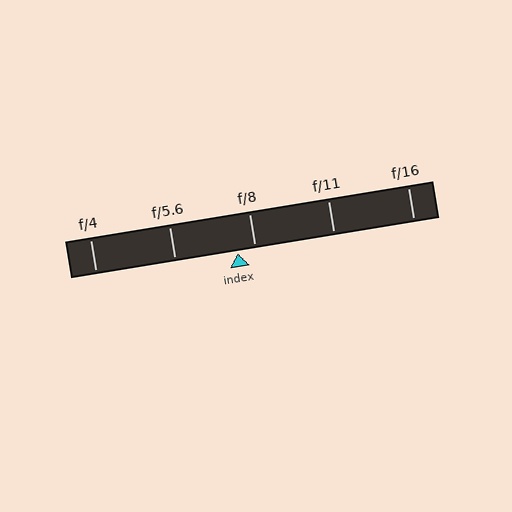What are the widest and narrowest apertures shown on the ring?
The widest aperture shown is f/4 and the narrowest is f/16.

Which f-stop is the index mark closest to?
The index mark is closest to f/8.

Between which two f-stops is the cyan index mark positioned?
The index mark is between f/5.6 and f/8.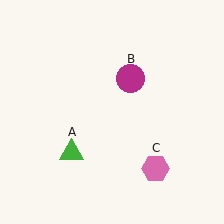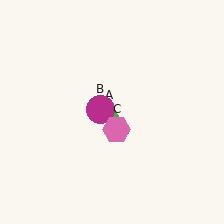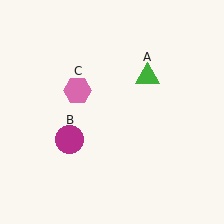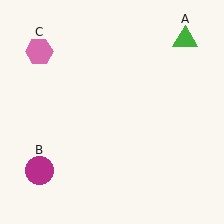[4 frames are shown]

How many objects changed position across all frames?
3 objects changed position: green triangle (object A), magenta circle (object B), pink hexagon (object C).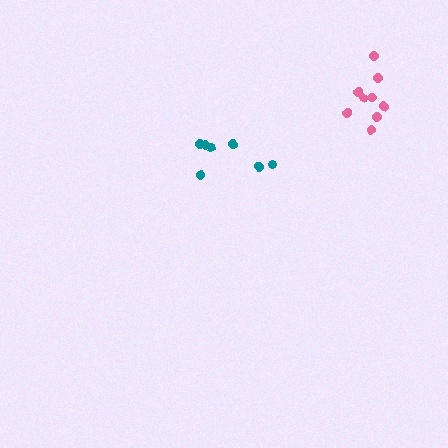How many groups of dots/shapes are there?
There are 2 groups.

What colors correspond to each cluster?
The clusters are colored: teal, pink.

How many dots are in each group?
Group 1: 7 dots, Group 2: 9 dots (16 total).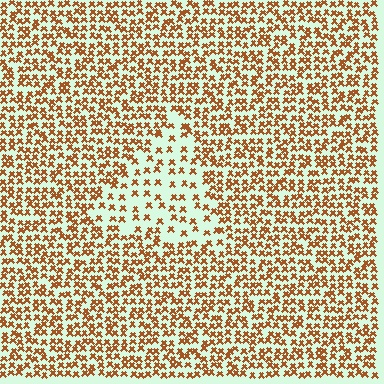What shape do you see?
I see a triangle.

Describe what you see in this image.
The image contains small brown elements arranged at two different densities. A triangle-shaped region is visible where the elements are less densely packed than the surrounding area.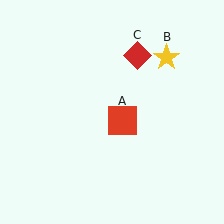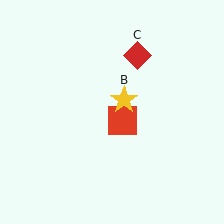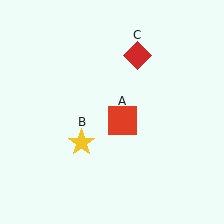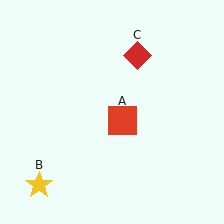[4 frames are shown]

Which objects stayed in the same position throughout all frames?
Red square (object A) and red diamond (object C) remained stationary.